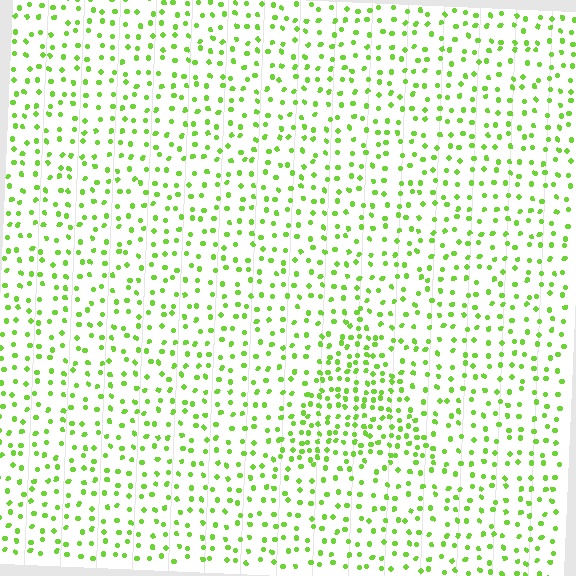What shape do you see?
I see a triangle.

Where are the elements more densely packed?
The elements are more densely packed inside the triangle boundary.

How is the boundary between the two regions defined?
The boundary is defined by a change in element density (approximately 1.9x ratio). All elements are the same color, size, and shape.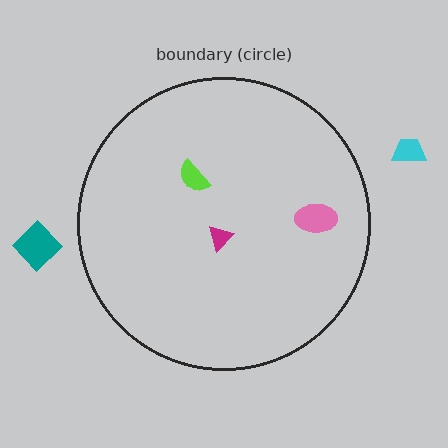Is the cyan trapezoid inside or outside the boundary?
Outside.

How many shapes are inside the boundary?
3 inside, 2 outside.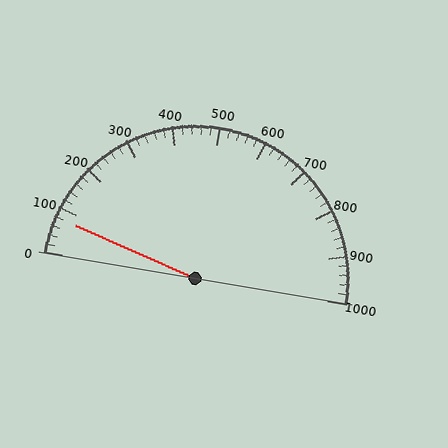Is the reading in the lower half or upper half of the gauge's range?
The reading is in the lower half of the range (0 to 1000).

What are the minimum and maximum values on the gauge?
The gauge ranges from 0 to 1000.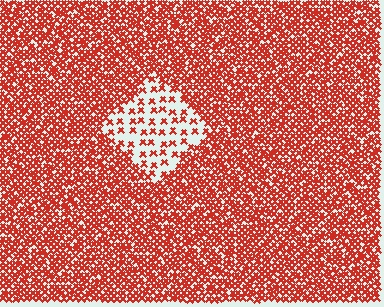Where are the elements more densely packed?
The elements are more densely packed outside the diamond boundary.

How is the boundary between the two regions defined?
The boundary is defined by a change in element density (approximately 3.0x ratio). All elements are the same color, size, and shape.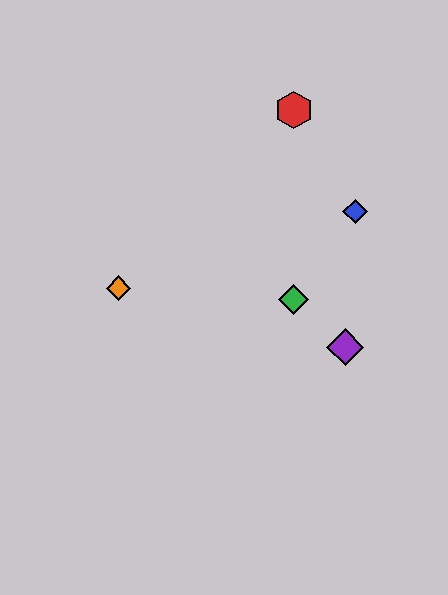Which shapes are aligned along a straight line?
The green diamond, the yellow diamond, the purple diamond are aligned along a straight line.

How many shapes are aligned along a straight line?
3 shapes (the green diamond, the yellow diamond, the purple diamond) are aligned along a straight line.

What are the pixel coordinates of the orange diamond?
The orange diamond is at (119, 288).